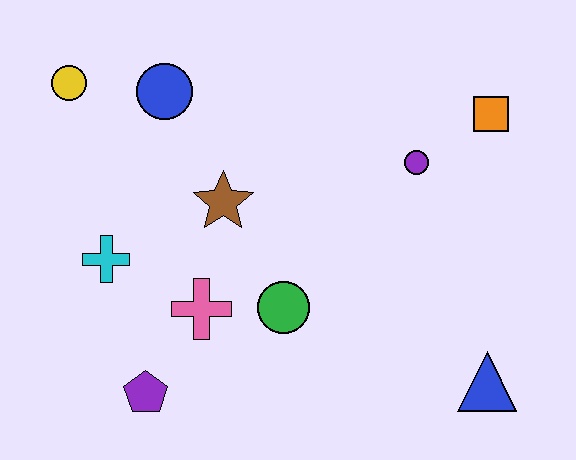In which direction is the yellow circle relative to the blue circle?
The yellow circle is to the left of the blue circle.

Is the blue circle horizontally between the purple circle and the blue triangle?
No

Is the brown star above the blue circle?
No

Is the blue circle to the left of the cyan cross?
No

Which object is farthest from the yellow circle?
The blue triangle is farthest from the yellow circle.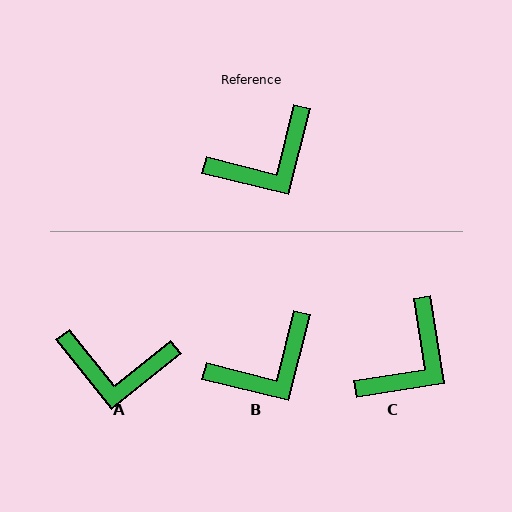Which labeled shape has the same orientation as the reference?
B.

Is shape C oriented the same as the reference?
No, it is off by about 23 degrees.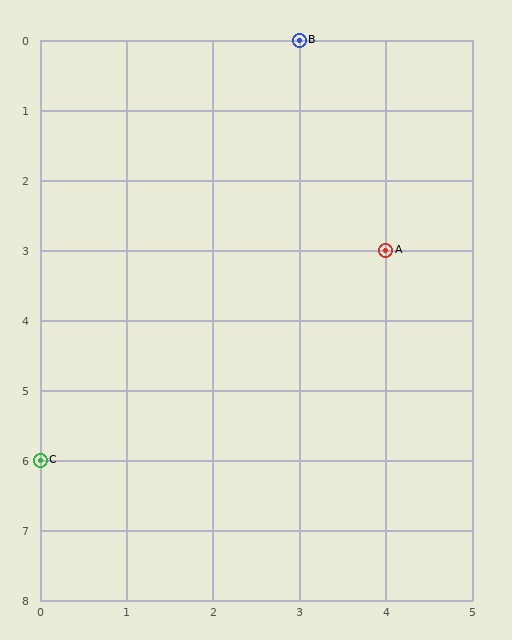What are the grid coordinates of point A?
Point A is at grid coordinates (4, 3).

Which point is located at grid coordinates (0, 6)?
Point C is at (0, 6).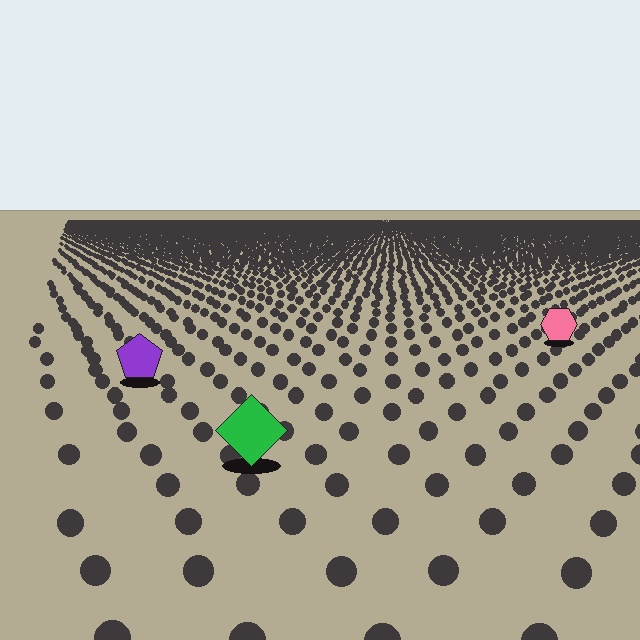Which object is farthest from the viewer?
The pink hexagon is farthest from the viewer. It appears smaller and the ground texture around it is denser.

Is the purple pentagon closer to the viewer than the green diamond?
No. The green diamond is closer — you can tell from the texture gradient: the ground texture is coarser near it.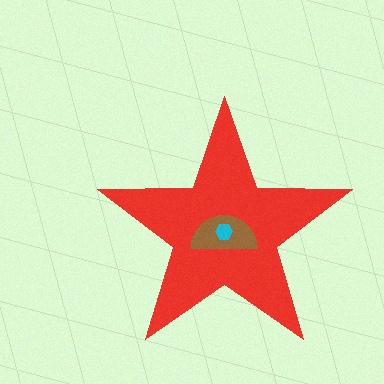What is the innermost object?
The cyan hexagon.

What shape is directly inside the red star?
The brown semicircle.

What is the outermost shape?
The red star.